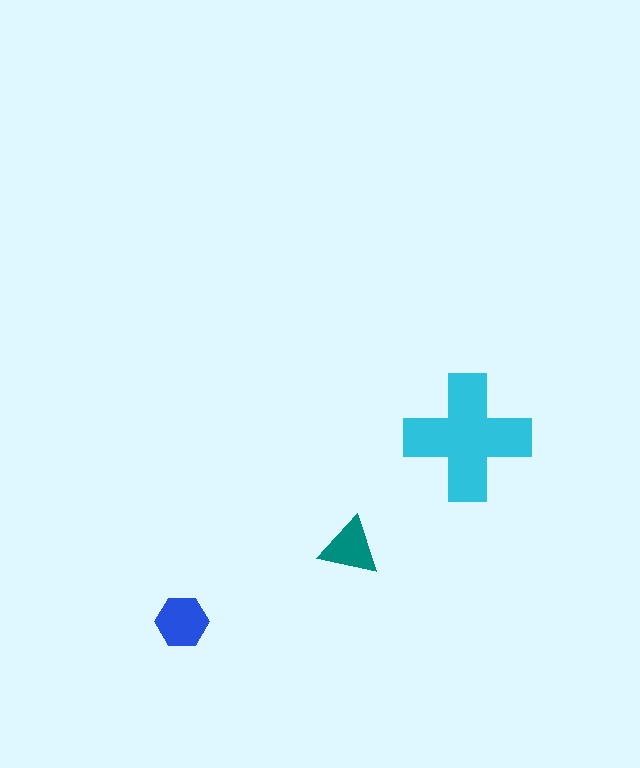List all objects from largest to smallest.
The cyan cross, the blue hexagon, the teal triangle.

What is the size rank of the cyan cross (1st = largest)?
1st.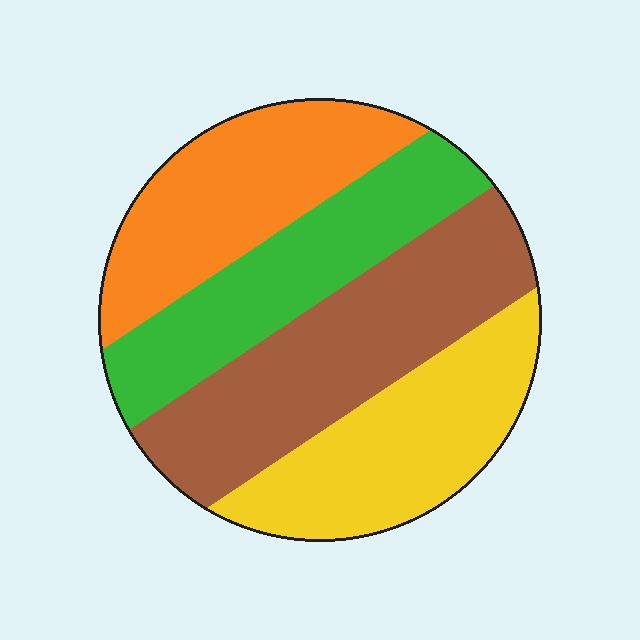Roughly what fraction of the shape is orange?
Orange takes up between a sixth and a third of the shape.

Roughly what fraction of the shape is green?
Green takes up about one fifth (1/5) of the shape.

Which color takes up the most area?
Brown, at roughly 30%.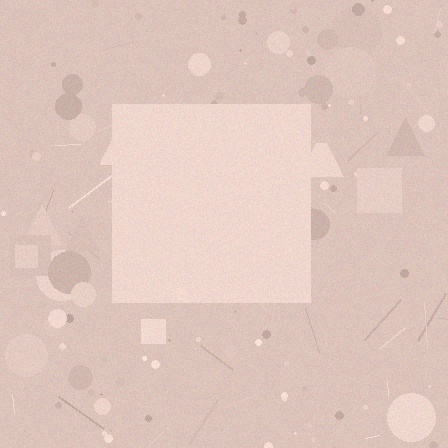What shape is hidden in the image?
A square is hidden in the image.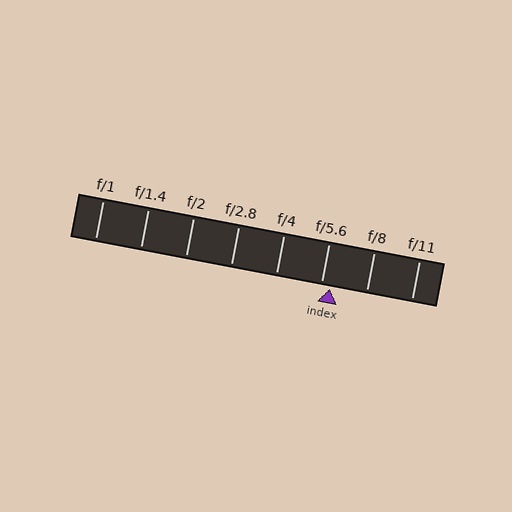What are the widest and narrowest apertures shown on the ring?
The widest aperture shown is f/1 and the narrowest is f/11.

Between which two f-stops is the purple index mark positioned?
The index mark is between f/5.6 and f/8.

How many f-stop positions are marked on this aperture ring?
There are 8 f-stop positions marked.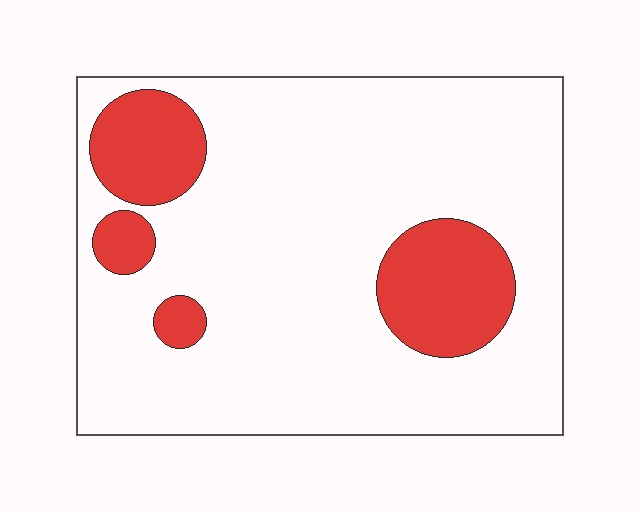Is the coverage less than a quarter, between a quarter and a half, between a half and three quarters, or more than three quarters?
Less than a quarter.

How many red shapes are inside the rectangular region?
4.